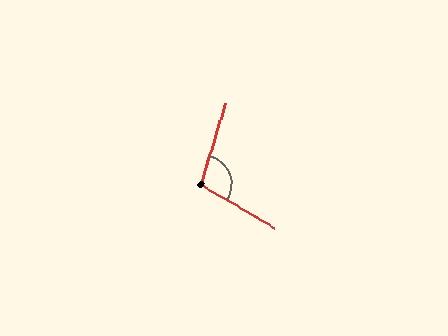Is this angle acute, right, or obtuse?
It is obtuse.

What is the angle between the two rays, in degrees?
Approximately 103 degrees.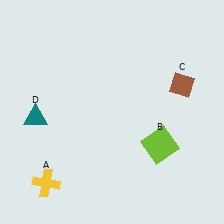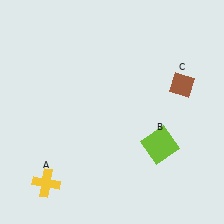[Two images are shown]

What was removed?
The teal triangle (D) was removed in Image 2.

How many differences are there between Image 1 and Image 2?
There is 1 difference between the two images.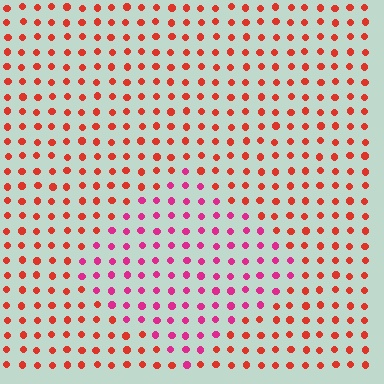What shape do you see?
I see a diamond.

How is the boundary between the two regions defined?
The boundary is defined purely by a slight shift in hue (about 38 degrees). Spacing, size, and orientation are identical on both sides.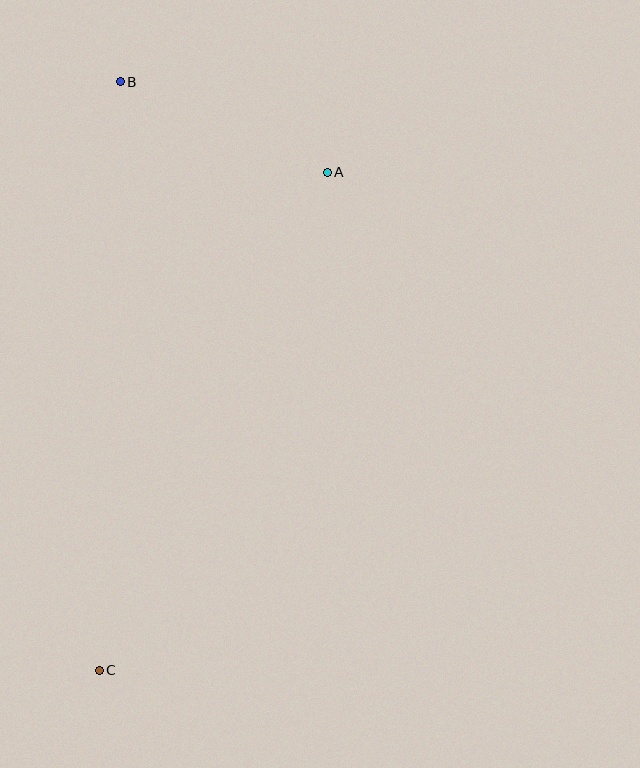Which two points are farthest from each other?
Points B and C are farthest from each other.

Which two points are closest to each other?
Points A and B are closest to each other.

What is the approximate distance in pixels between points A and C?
The distance between A and C is approximately 547 pixels.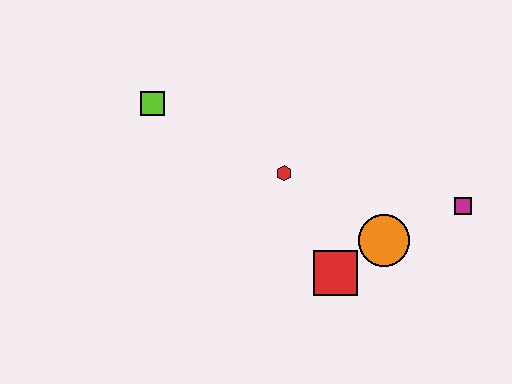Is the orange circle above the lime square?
No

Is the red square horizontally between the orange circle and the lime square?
Yes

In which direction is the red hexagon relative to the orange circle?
The red hexagon is to the left of the orange circle.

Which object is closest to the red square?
The orange circle is closest to the red square.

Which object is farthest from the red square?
The lime square is farthest from the red square.